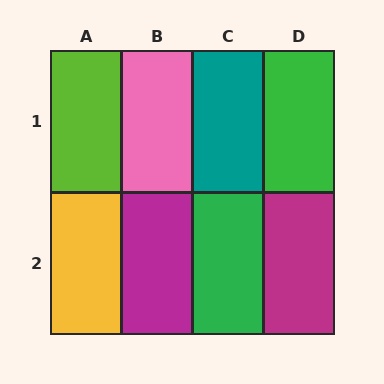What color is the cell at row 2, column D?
Magenta.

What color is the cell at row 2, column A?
Yellow.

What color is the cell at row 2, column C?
Green.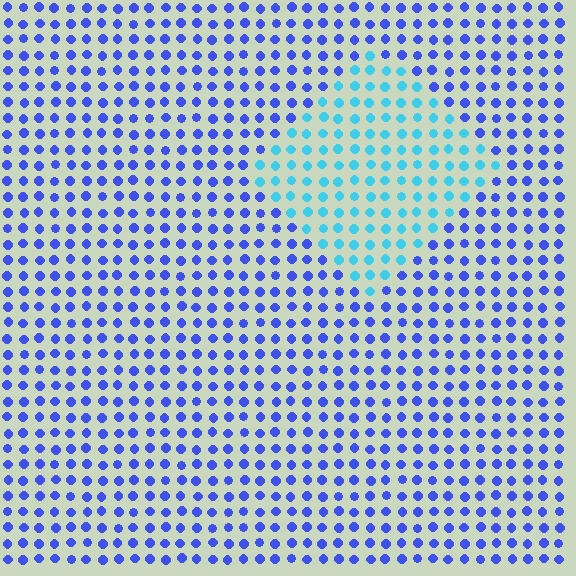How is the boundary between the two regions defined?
The boundary is defined purely by a slight shift in hue (about 44 degrees). Spacing, size, and orientation are identical on both sides.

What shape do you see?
I see a diamond.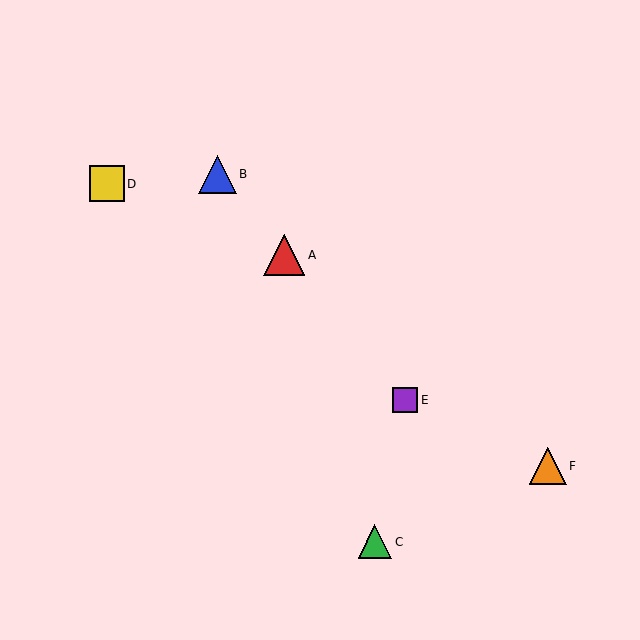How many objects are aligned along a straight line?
3 objects (A, B, E) are aligned along a straight line.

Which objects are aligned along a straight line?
Objects A, B, E are aligned along a straight line.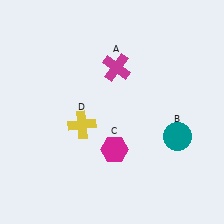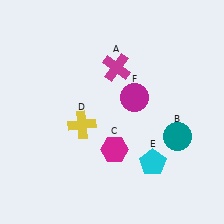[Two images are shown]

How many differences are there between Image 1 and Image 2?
There are 2 differences between the two images.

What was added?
A cyan pentagon (E), a magenta circle (F) were added in Image 2.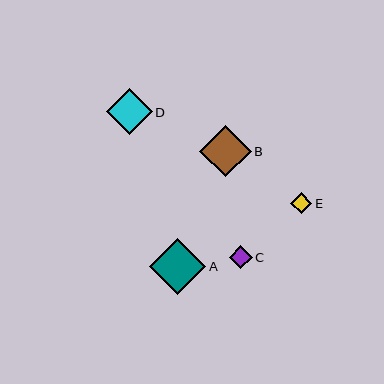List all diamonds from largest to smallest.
From largest to smallest: A, B, D, C, E.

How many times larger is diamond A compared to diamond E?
Diamond A is approximately 2.6 times the size of diamond E.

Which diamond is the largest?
Diamond A is the largest with a size of approximately 56 pixels.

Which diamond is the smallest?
Diamond E is the smallest with a size of approximately 21 pixels.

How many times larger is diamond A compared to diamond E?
Diamond A is approximately 2.6 times the size of diamond E.